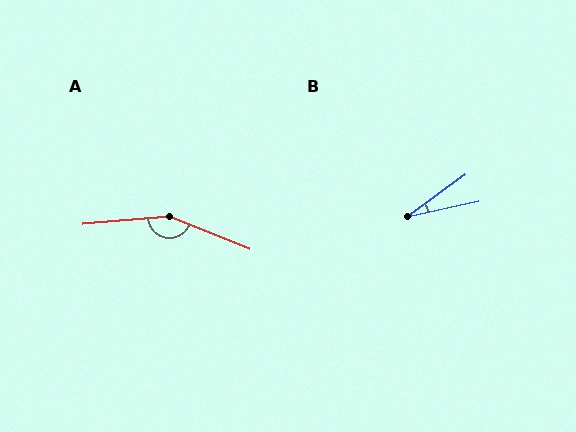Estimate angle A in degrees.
Approximately 153 degrees.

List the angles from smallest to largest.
B (24°), A (153°).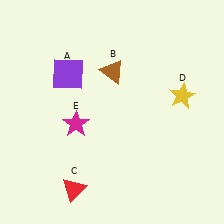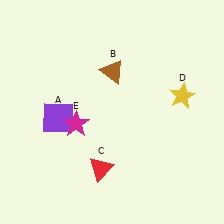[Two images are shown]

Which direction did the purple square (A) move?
The purple square (A) moved down.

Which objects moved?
The objects that moved are: the purple square (A), the red triangle (C).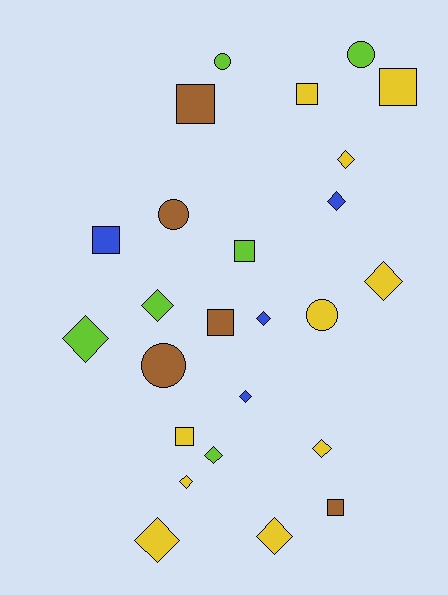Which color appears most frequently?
Yellow, with 10 objects.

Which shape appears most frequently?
Diamond, with 12 objects.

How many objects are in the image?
There are 25 objects.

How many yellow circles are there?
There is 1 yellow circle.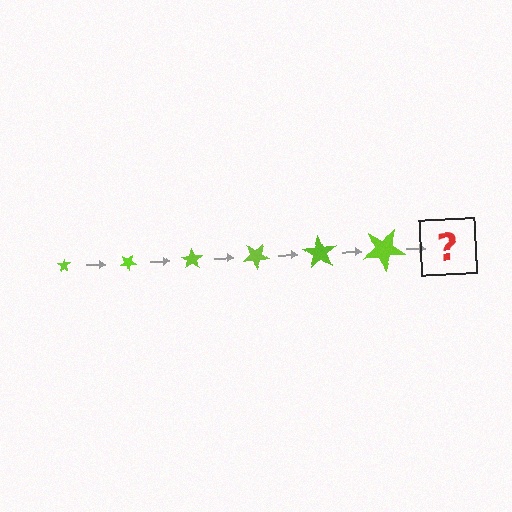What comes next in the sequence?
The next element should be a star, larger than the previous one and rotated 210 degrees from the start.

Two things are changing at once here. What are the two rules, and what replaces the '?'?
The two rules are that the star grows larger each step and it rotates 35 degrees each step. The '?' should be a star, larger than the previous one and rotated 210 degrees from the start.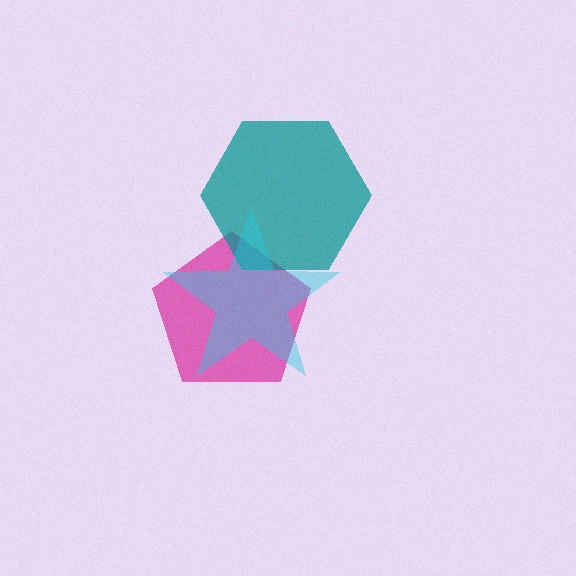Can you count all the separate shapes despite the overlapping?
Yes, there are 3 separate shapes.